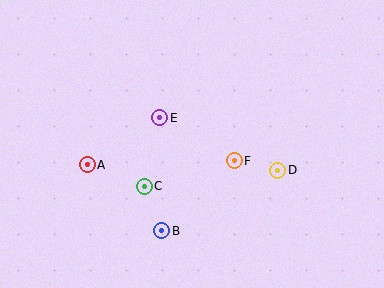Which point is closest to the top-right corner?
Point D is closest to the top-right corner.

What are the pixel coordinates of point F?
Point F is at (234, 161).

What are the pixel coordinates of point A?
Point A is at (87, 165).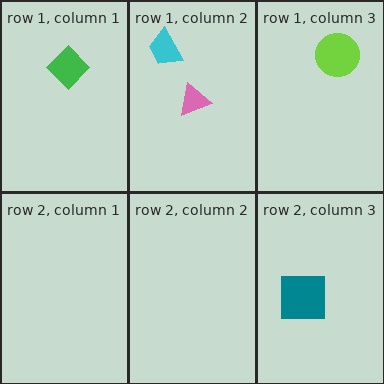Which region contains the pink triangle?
The row 1, column 2 region.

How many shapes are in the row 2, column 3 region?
1.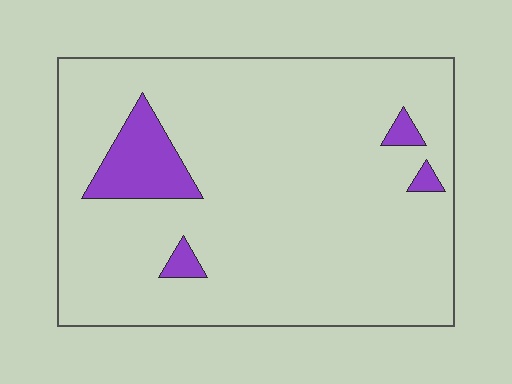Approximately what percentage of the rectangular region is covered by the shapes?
Approximately 10%.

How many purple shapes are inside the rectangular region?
4.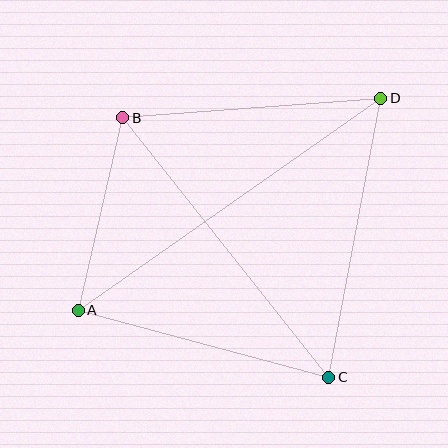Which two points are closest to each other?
Points A and B are closest to each other.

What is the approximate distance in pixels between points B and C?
The distance between B and C is approximately 331 pixels.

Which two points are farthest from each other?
Points A and D are farthest from each other.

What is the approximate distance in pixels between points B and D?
The distance between B and D is approximately 259 pixels.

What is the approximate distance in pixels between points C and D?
The distance between C and D is approximately 284 pixels.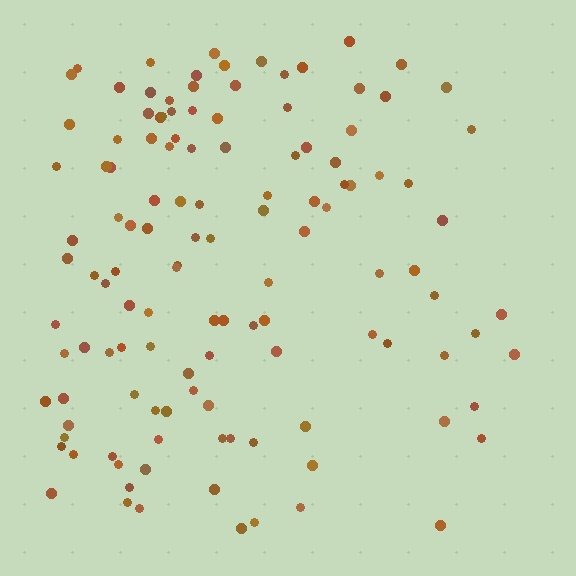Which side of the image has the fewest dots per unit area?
The right.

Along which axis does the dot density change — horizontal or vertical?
Horizontal.